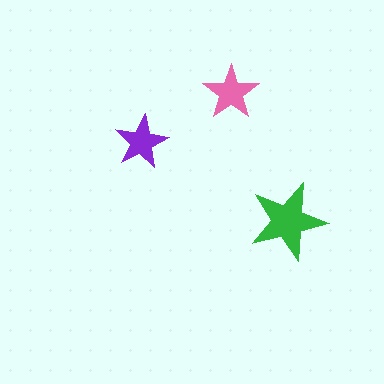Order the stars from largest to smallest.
the green one, the pink one, the purple one.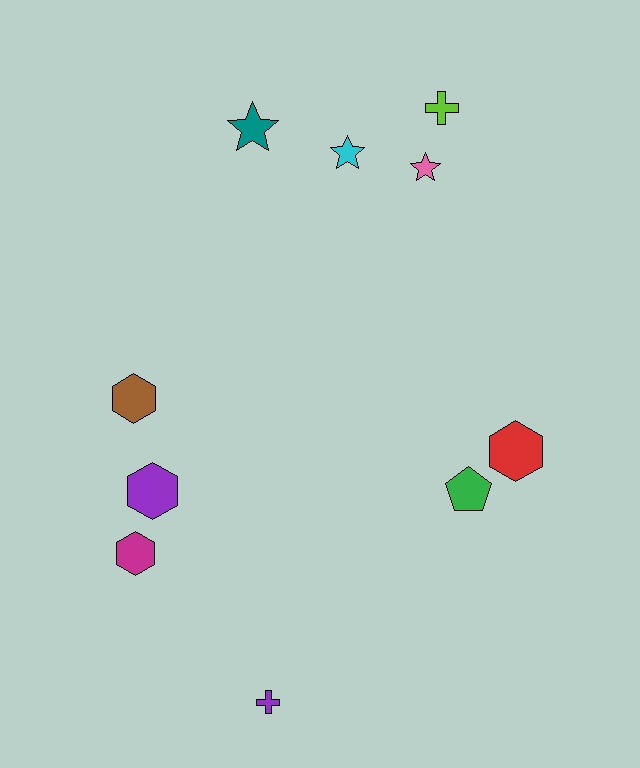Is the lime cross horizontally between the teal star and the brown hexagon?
No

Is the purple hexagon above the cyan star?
No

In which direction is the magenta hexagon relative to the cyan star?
The magenta hexagon is below the cyan star.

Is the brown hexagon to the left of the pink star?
Yes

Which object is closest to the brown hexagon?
The purple hexagon is closest to the brown hexagon.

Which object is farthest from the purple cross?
The lime cross is farthest from the purple cross.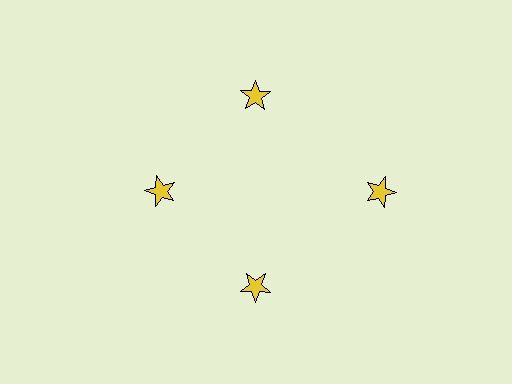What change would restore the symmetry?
The symmetry would be restored by moving it inward, back onto the ring so that all 4 stars sit at equal angles and equal distance from the center.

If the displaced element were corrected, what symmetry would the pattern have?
It would have 4-fold rotational symmetry — the pattern would map onto itself every 90 degrees.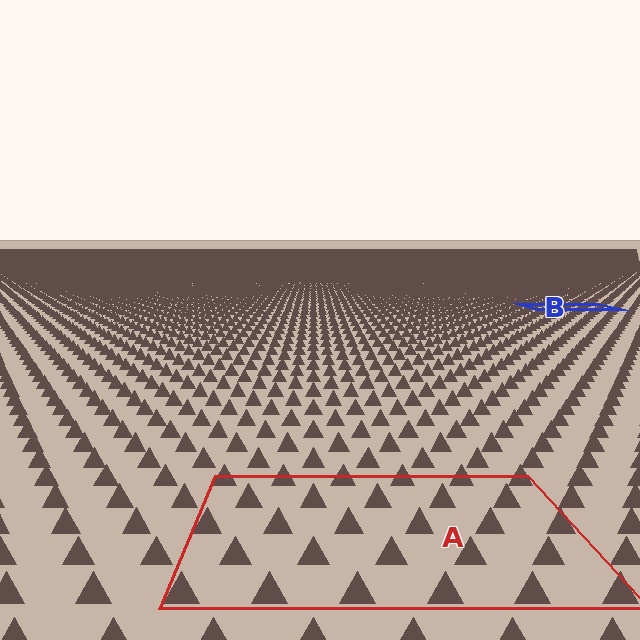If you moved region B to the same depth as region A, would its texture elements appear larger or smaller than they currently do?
They would appear larger. At a closer depth, the same texture elements are projected at a bigger on-screen size.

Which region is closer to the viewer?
Region A is closer. The texture elements there are larger and more spread out.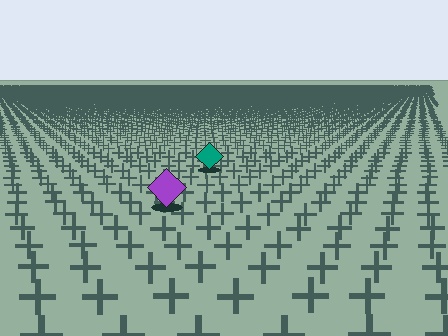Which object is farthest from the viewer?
The teal diamond is farthest from the viewer. It appears smaller and the ground texture around it is denser.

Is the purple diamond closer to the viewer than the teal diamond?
Yes. The purple diamond is closer — you can tell from the texture gradient: the ground texture is coarser near it.